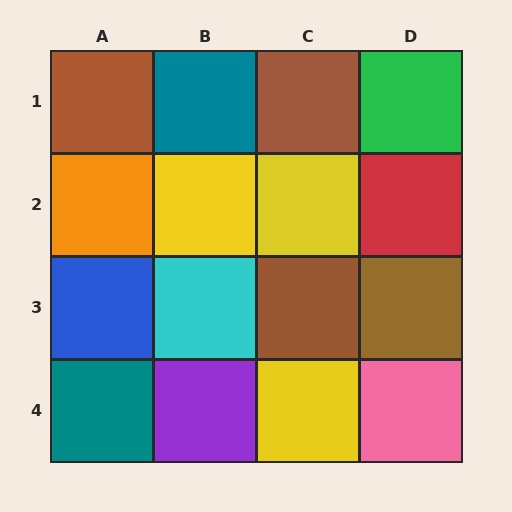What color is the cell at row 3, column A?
Blue.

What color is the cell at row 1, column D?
Green.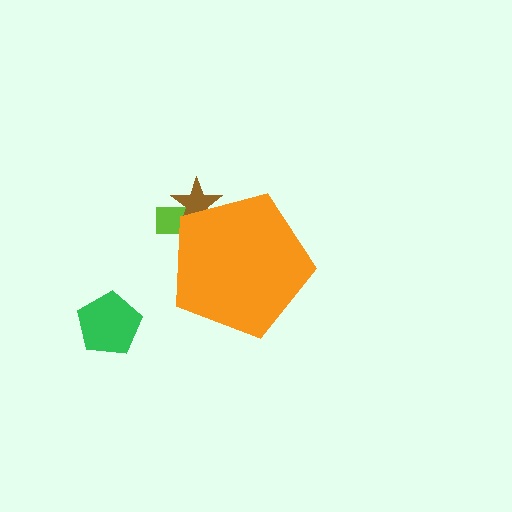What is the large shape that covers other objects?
An orange pentagon.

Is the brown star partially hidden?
Yes, the brown star is partially hidden behind the orange pentagon.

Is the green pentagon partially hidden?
No, the green pentagon is fully visible.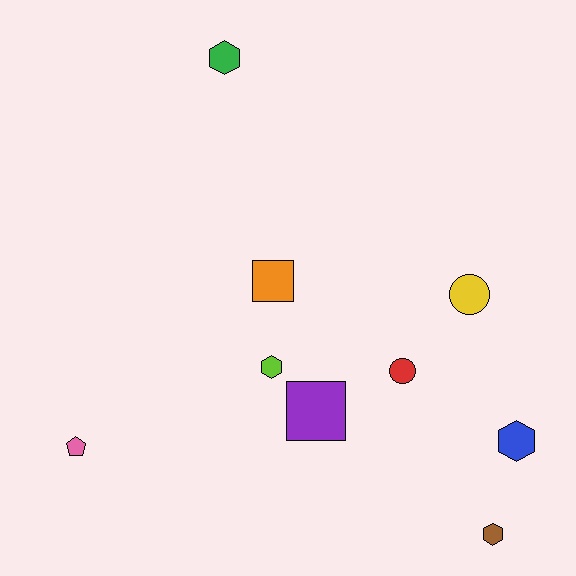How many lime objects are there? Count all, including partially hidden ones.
There is 1 lime object.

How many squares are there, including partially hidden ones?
There are 2 squares.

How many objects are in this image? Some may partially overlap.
There are 9 objects.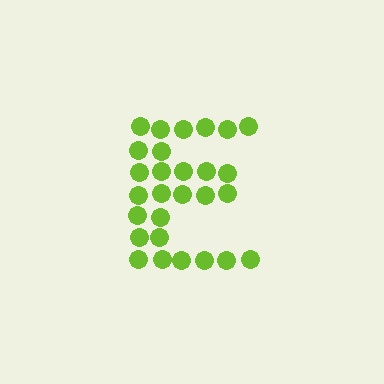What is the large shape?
The large shape is the letter E.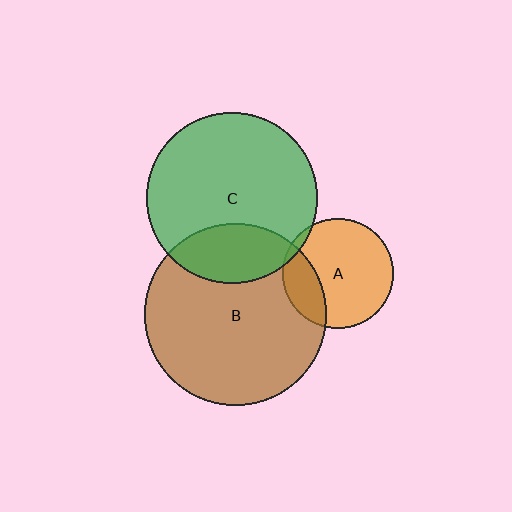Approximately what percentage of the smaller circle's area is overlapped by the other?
Approximately 5%.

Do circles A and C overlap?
Yes.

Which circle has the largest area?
Circle B (brown).